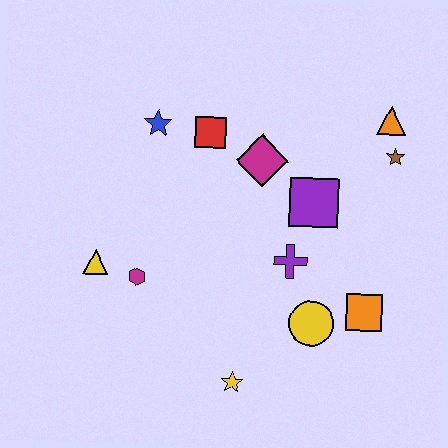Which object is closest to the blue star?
The red square is closest to the blue star.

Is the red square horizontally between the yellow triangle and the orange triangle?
Yes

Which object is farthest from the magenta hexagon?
The orange triangle is farthest from the magenta hexagon.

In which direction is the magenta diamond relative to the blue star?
The magenta diamond is to the right of the blue star.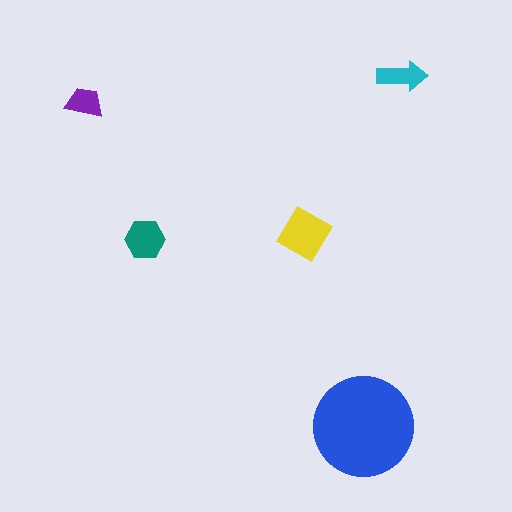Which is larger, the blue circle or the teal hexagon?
The blue circle.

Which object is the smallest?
The purple trapezoid.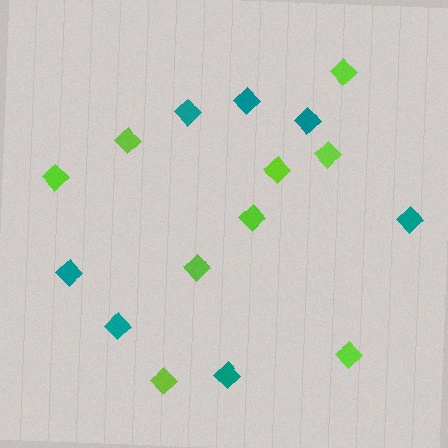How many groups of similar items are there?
There are 2 groups: one group of teal diamonds (7) and one group of lime diamonds (9).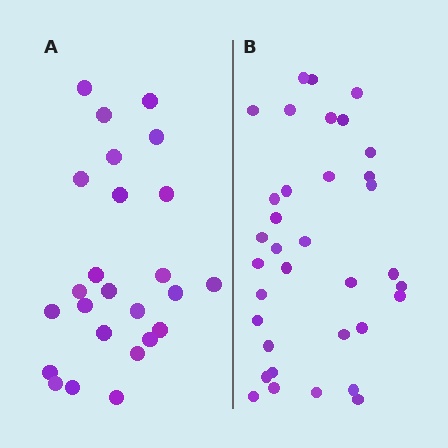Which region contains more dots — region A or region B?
Region B (the right region) has more dots.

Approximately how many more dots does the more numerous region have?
Region B has roughly 10 or so more dots than region A.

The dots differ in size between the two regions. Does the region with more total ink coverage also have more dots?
No. Region A has more total ink coverage because its dots are larger, but region B actually contains more individual dots. Total area can be misleading — the number of items is what matters here.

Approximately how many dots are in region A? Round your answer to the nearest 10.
About 20 dots. (The exact count is 25, which rounds to 20.)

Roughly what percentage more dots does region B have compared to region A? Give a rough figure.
About 40% more.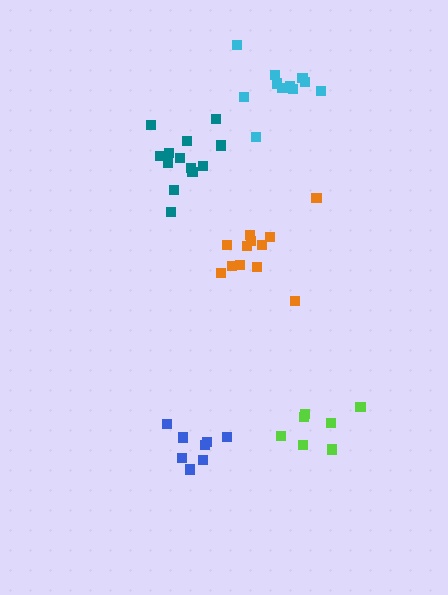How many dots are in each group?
Group 1: 12 dots, Group 2: 13 dots, Group 3: 7 dots, Group 4: 8 dots, Group 5: 13 dots (53 total).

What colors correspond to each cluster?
The clusters are colored: orange, teal, lime, blue, cyan.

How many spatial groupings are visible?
There are 5 spatial groupings.